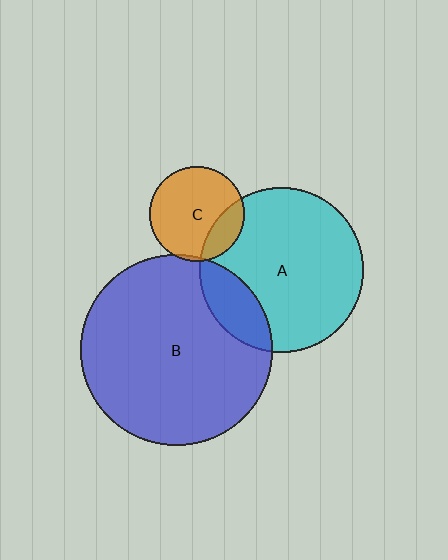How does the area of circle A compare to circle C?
Approximately 3.0 times.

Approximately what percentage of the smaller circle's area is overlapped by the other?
Approximately 20%.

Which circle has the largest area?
Circle B (blue).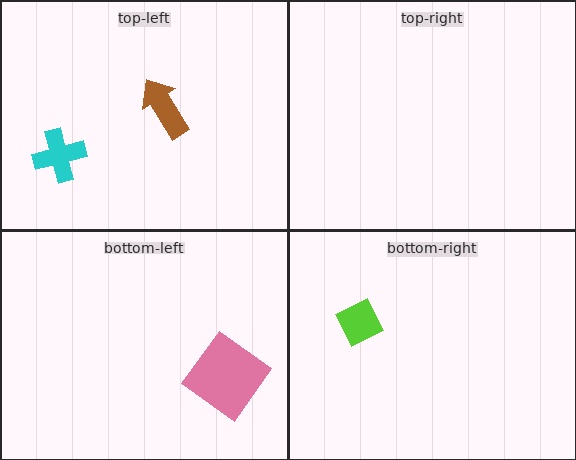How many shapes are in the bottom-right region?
1.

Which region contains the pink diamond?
The bottom-left region.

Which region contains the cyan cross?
The top-left region.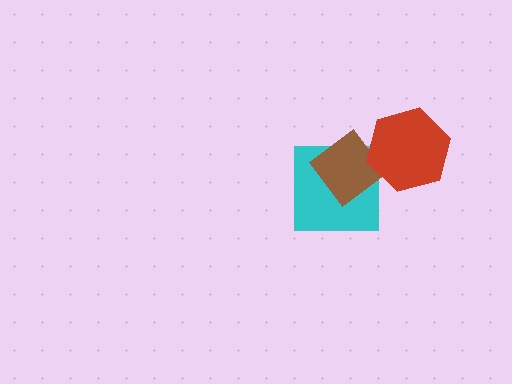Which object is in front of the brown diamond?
The red hexagon is in front of the brown diamond.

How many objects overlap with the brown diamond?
2 objects overlap with the brown diamond.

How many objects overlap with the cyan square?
1 object overlaps with the cyan square.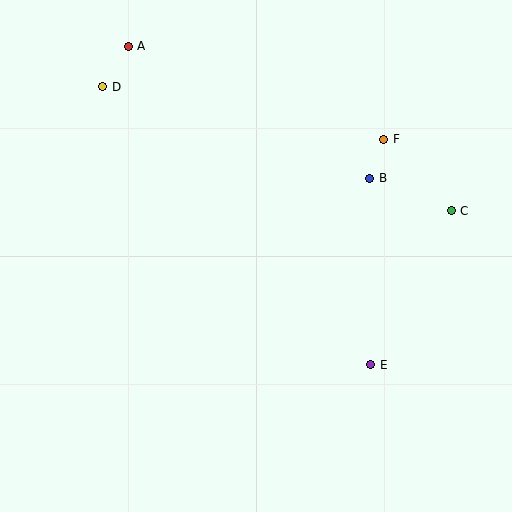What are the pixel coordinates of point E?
Point E is at (371, 365).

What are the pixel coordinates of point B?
Point B is at (370, 178).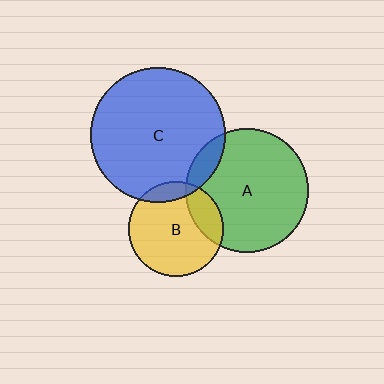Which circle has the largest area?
Circle C (blue).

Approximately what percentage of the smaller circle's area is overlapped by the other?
Approximately 10%.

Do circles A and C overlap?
Yes.